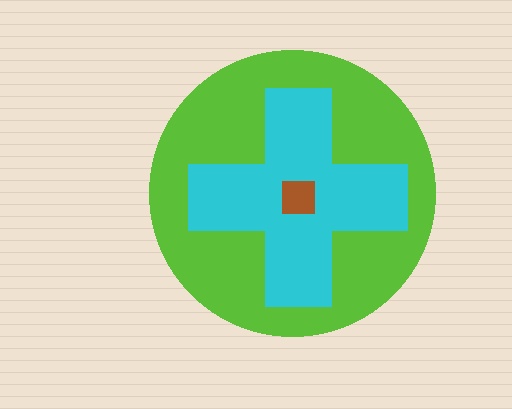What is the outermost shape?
The lime circle.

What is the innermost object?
The brown square.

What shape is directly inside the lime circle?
The cyan cross.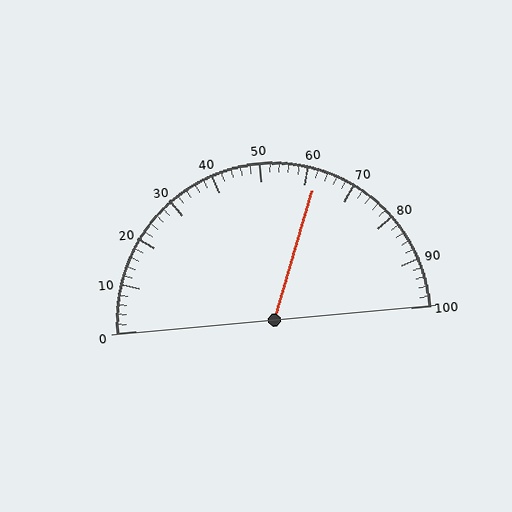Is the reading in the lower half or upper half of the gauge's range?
The reading is in the upper half of the range (0 to 100).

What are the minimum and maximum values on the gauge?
The gauge ranges from 0 to 100.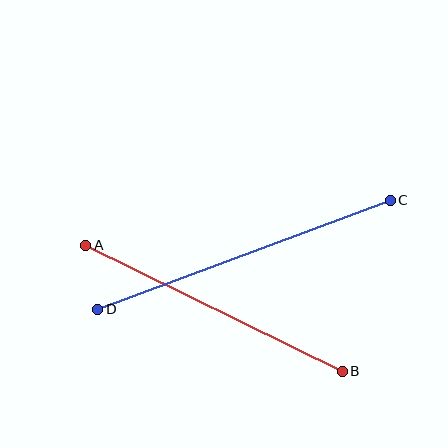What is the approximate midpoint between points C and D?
The midpoint is at approximately (244, 255) pixels.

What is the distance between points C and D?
The distance is approximately 312 pixels.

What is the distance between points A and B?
The distance is approximately 286 pixels.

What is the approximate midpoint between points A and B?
The midpoint is at approximately (214, 308) pixels.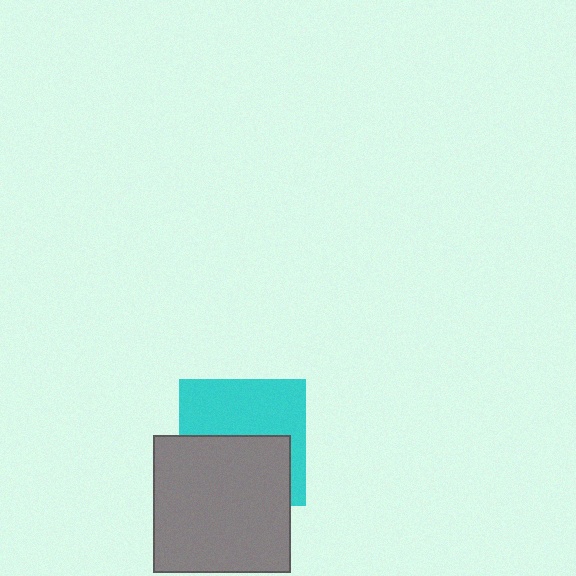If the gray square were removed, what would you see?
You would see the complete cyan square.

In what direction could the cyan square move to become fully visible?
The cyan square could move up. That would shift it out from behind the gray square entirely.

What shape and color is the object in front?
The object in front is a gray square.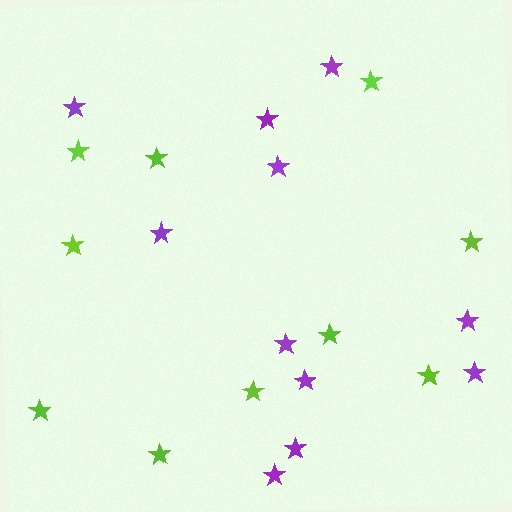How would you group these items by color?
There are 2 groups: one group of purple stars (11) and one group of lime stars (10).